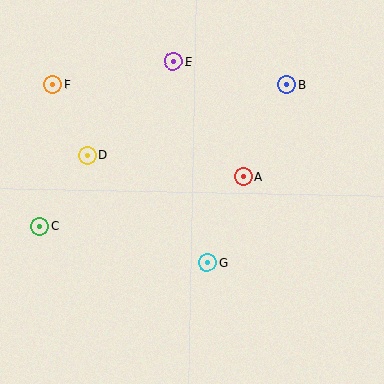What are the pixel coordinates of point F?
Point F is at (53, 85).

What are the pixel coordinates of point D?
Point D is at (87, 155).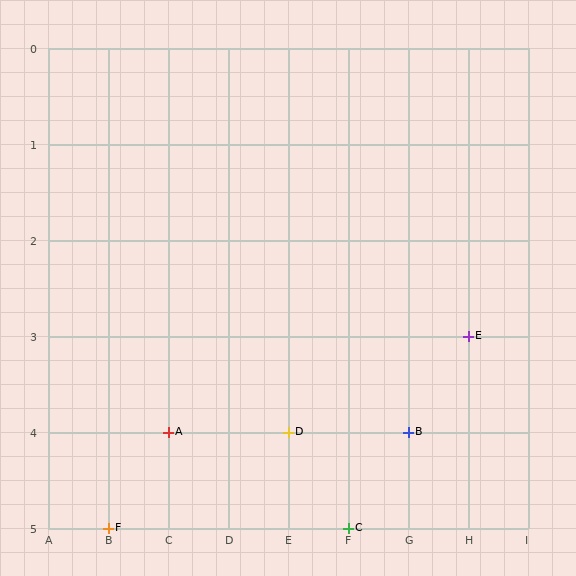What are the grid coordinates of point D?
Point D is at grid coordinates (E, 4).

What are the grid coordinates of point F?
Point F is at grid coordinates (B, 5).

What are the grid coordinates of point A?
Point A is at grid coordinates (C, 4).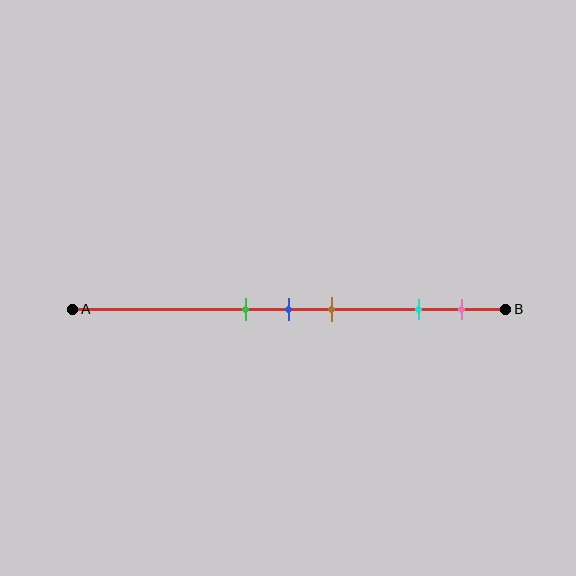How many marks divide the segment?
There are 5 marks dividing the segment.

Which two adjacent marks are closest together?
The green and blue marks are the closest adjacent pair.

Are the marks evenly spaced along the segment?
No, the marks are not evenly spaced.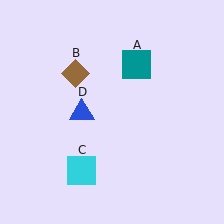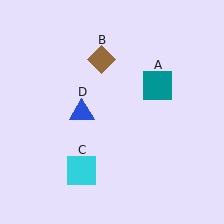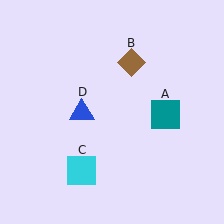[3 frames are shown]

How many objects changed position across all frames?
2 objects changed position: teal square (object A), brown diamond (object B).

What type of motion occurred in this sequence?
The teal square (object A), brown diamond (object B) rotated clockwise around the center of the scene.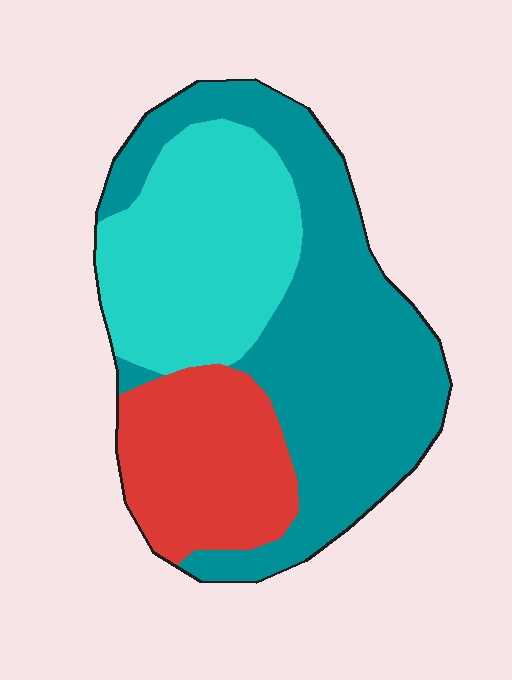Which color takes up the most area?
Teal, at roughly 45%.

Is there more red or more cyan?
Cyan.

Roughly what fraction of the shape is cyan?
Cyan takes up about one third (1/3) of the shape.